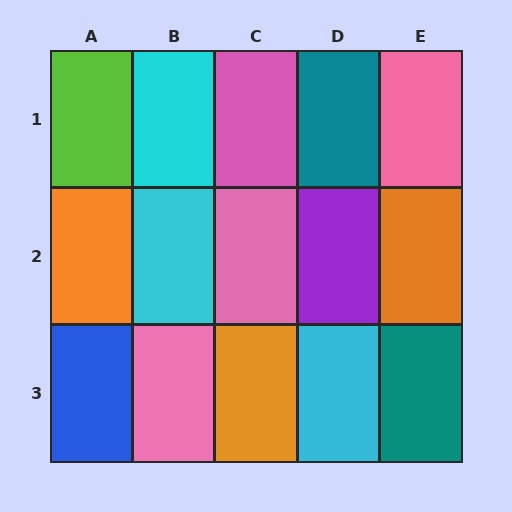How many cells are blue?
1 cell is blue.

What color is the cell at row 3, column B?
Pink.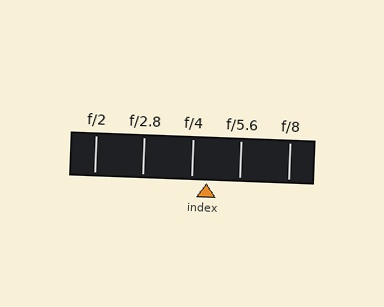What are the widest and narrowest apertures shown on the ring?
The widest aperture shown is f/2 and the narrowest is f/8.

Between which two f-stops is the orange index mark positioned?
The index mark is between f/4 and f/5.6.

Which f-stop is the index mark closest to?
The index mark is closest to f/4.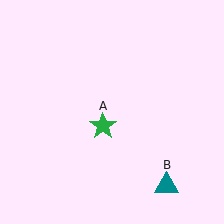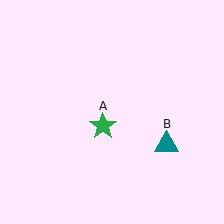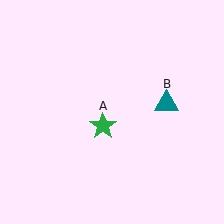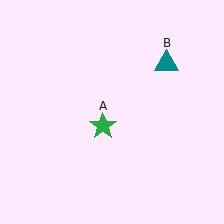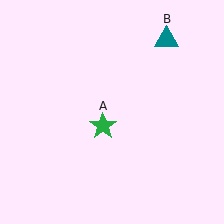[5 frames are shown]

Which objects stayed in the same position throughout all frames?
Green star (object A) remained stationary.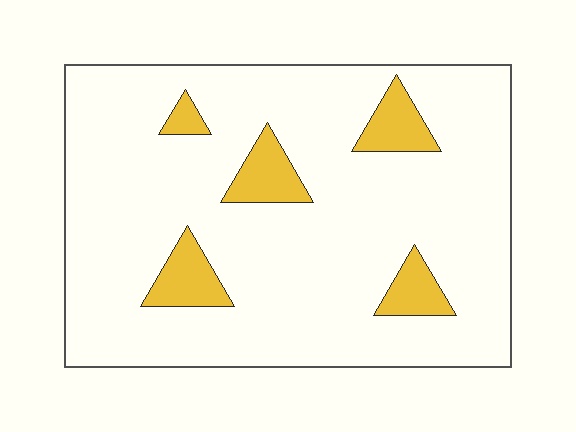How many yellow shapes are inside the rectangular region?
5.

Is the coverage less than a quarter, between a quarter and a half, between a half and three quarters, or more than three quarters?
Less than a quarter.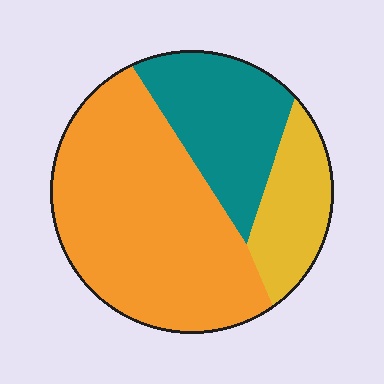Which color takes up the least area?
Yellow, at roughly 15%.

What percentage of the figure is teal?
Teal covers 26% of the figure.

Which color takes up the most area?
Orange, at roughly 55%.